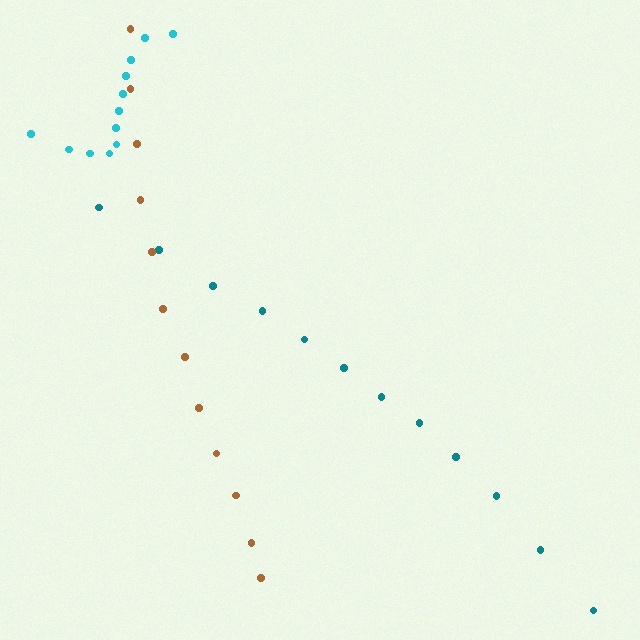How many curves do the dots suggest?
There are 3 distinct paths.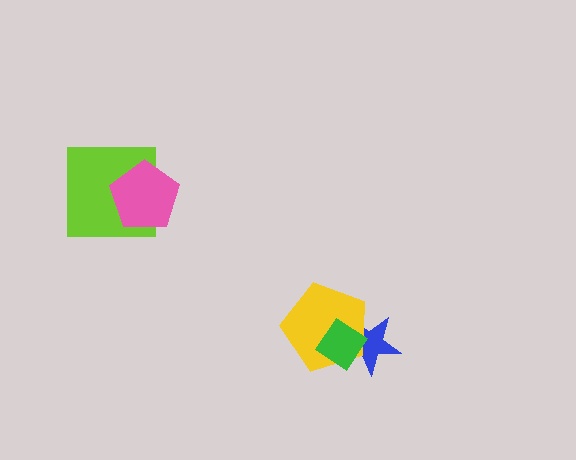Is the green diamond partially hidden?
No, no other shape covers it.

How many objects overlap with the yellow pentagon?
2 objects overlap with the yellow pentagon.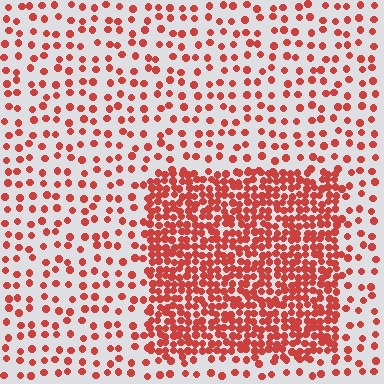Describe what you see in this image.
The image contains small red elements arranged at two different densities. A rectangle-shaped region is visible where the elements are more densely packed than the surrounding area.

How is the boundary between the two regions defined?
The boundary is defined by a change in element density (approximately 3.0x ratio). All elements are the same color, size, and shape.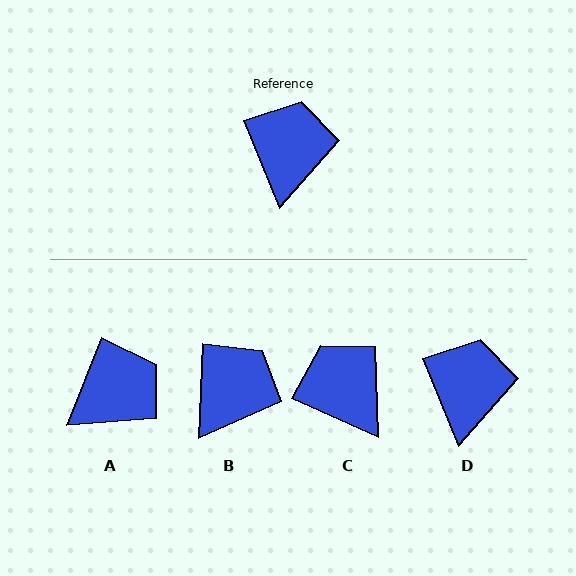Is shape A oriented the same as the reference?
No, it is off by about 44 degrees.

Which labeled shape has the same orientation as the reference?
D.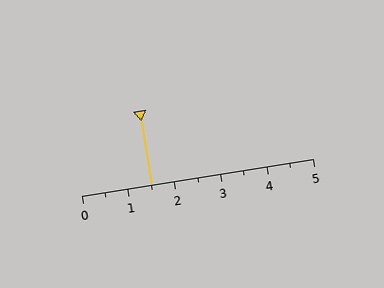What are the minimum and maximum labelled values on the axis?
The axis runs from 0 to 5.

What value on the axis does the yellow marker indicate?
The marker indicates approximately 1.5.